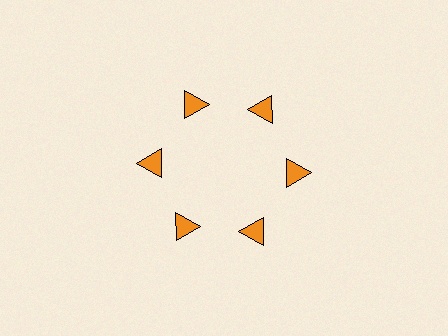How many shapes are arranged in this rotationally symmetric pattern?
There are 6 shapes, arranged in 6 groups of 1.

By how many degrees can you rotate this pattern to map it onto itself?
The pattern maps onto itself every 60 degrees of rotation.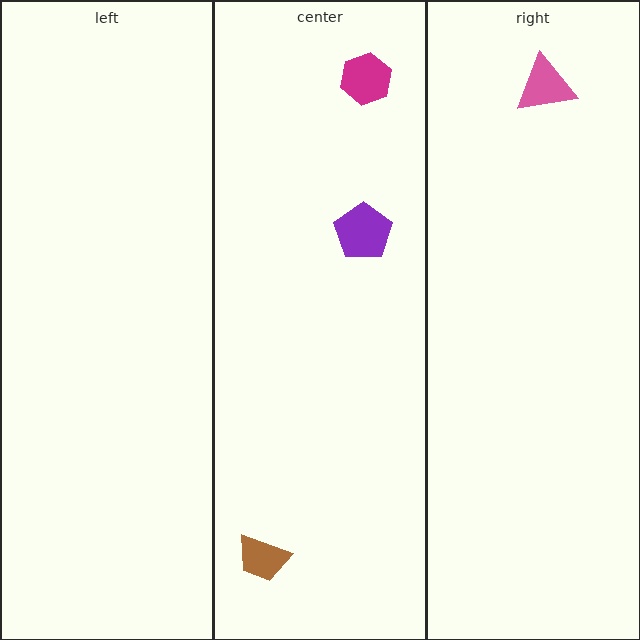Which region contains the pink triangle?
The right region.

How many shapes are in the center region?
3.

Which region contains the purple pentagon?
The center region.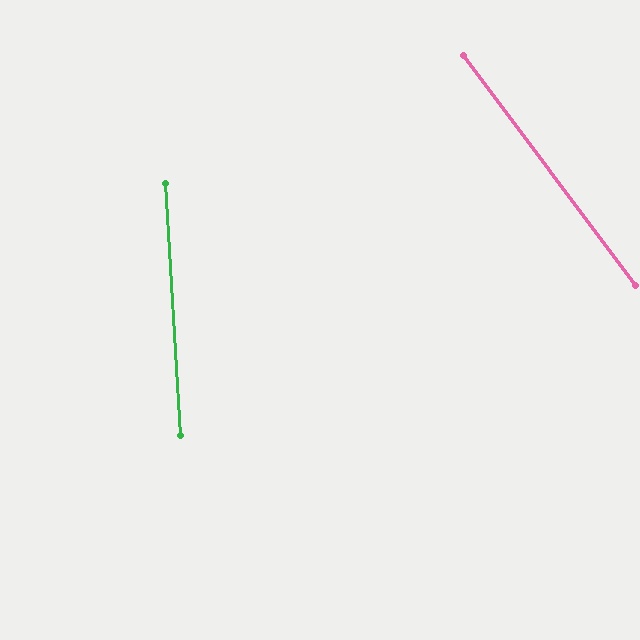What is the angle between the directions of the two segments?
Approximately 33 degrees.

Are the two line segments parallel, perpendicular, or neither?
Neither parallel nor perpendicular — they differ by about 33°.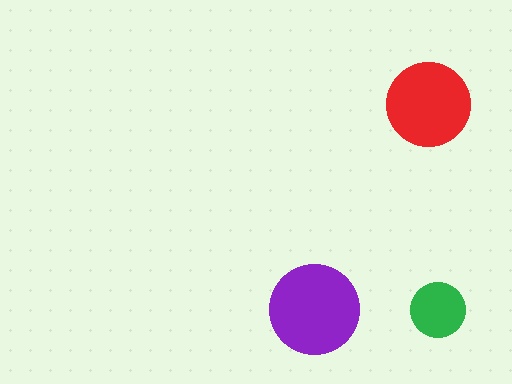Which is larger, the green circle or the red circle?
The red one.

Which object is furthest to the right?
The green circle is rightmost.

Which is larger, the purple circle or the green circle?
The purple one.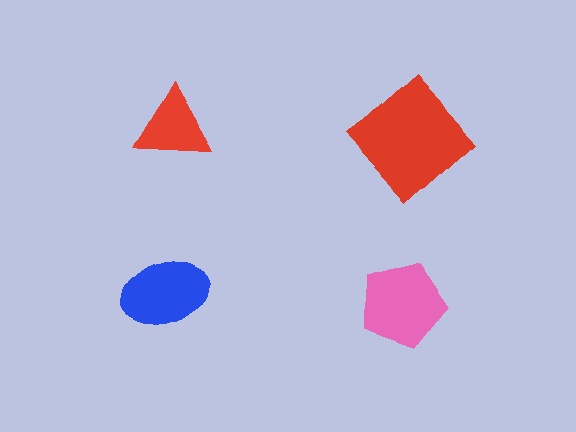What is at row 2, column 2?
A pink pentagon.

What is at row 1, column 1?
A red triangle.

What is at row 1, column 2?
A red diamond.